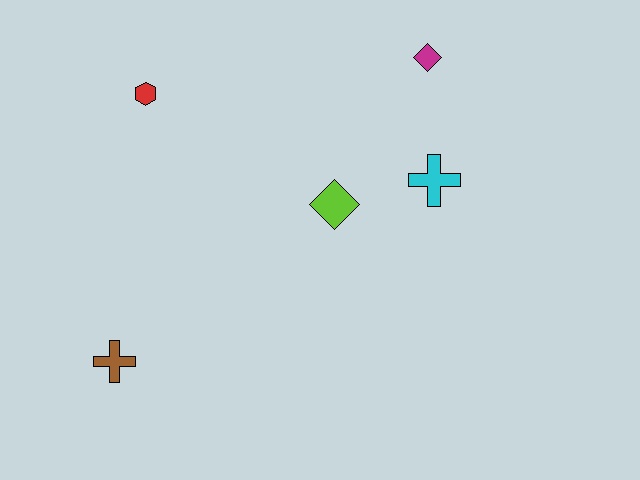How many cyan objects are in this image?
There is 1 cyan object.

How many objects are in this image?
There are 5 objects.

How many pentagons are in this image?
There are no pentagons.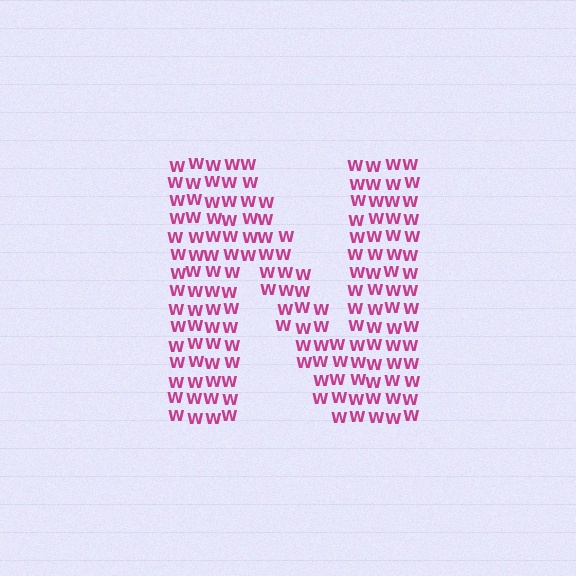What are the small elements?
The small elements are letter W's.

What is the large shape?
The large shape is the letter N.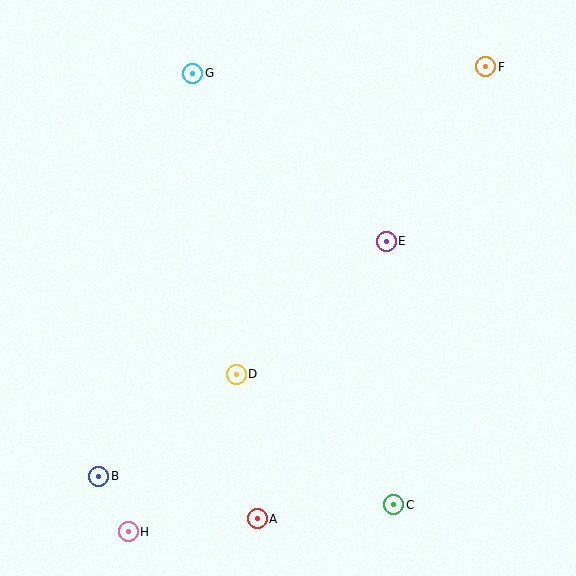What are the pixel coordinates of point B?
Point B is at (99, 476).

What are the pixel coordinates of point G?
Point G is at (193, 73).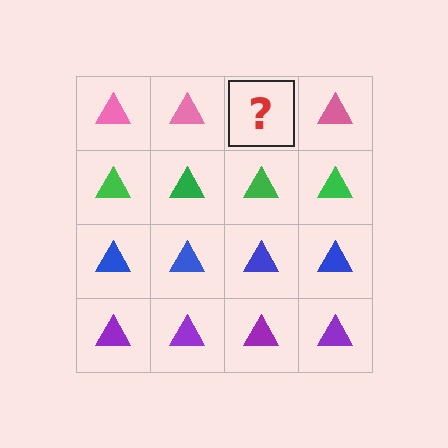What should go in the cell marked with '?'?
The missing cell should contain a pink triangle.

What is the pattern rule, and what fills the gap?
The rule is that each row has a consistent color. The gap should be filled with a pink triangle.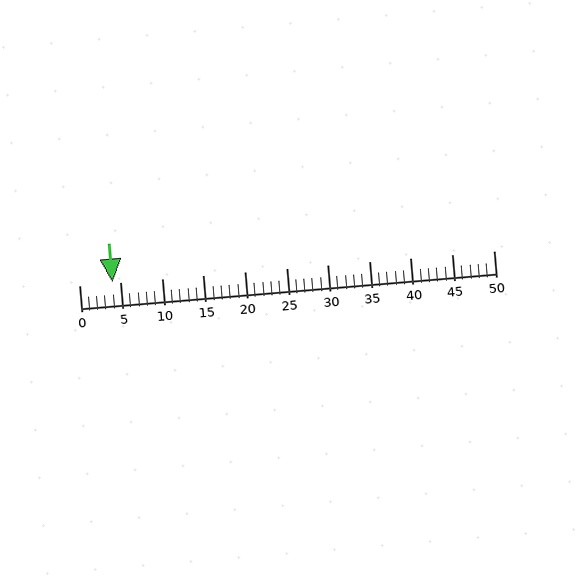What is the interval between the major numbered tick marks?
The major tick marks are spaced 5 units apart.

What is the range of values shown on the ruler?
The ruler shows values from 0 to 50.